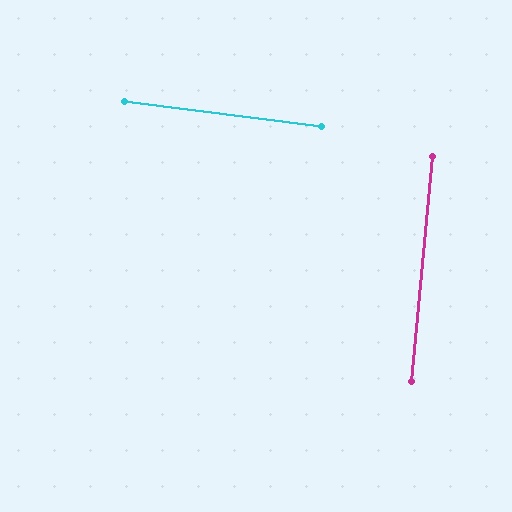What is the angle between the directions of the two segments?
Approximately 88 degrees.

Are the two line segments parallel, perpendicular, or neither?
Perpendicular — they meet at approximately 88°.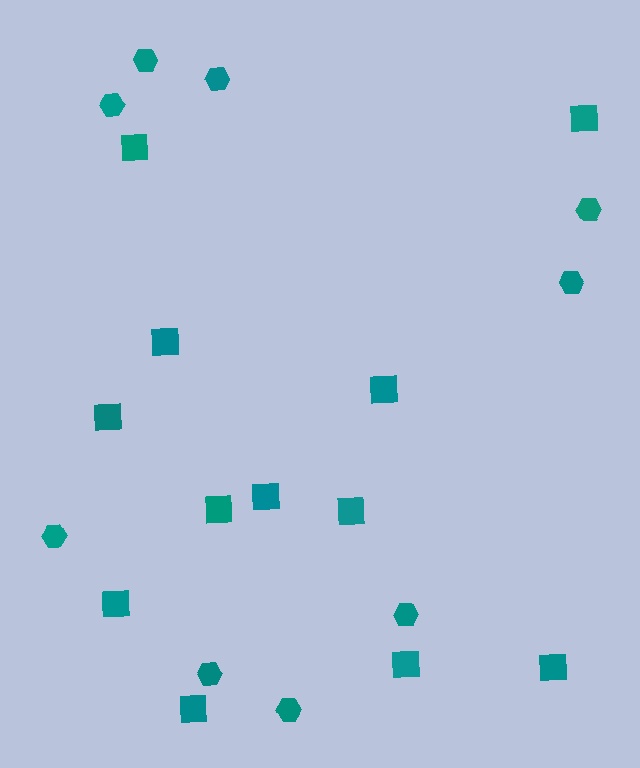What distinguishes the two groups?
There are 2 groups: one group of squares (12) and one group of hexagons (9).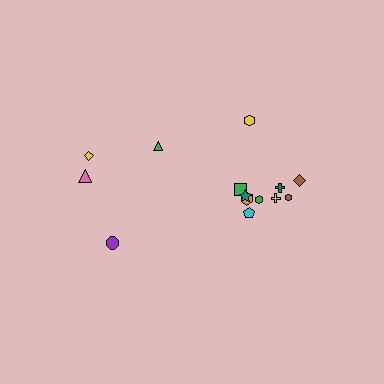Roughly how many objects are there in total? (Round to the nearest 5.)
Roughly 15 objects in total.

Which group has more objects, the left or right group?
The right group.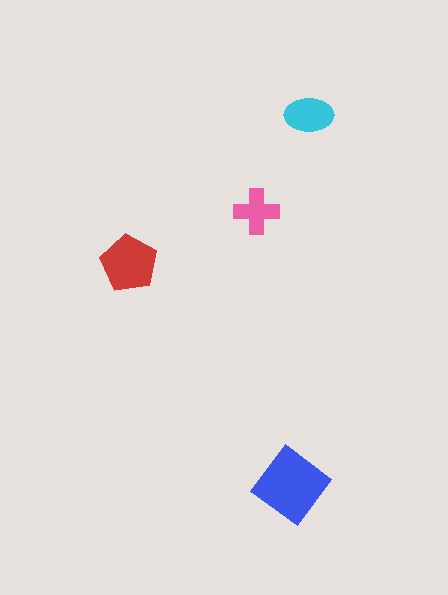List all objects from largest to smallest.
The blue diamond, the red pentagon, the cyan ellipse, the pink cross.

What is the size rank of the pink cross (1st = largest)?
4th.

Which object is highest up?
The cyan ellipse is topmost.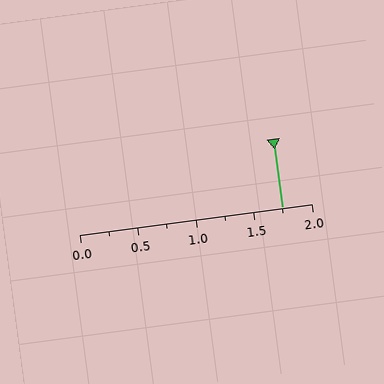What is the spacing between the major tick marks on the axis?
The major ticks are spaced 0.5 apart.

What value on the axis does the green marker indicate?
The marker indicates approximately 1.75.